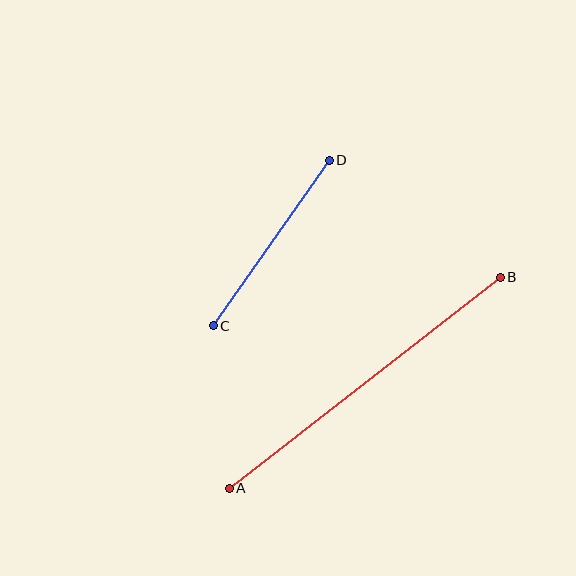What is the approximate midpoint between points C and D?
The midpoint is at approximately (271, 243) pixels.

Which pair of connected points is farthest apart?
Points A and B are farthest apart.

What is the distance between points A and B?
The distance is approximately 344 pixels.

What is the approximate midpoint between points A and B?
The midpoint is at approximately (365, 383) pixels.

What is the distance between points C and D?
The distance is approximately 202 pixels.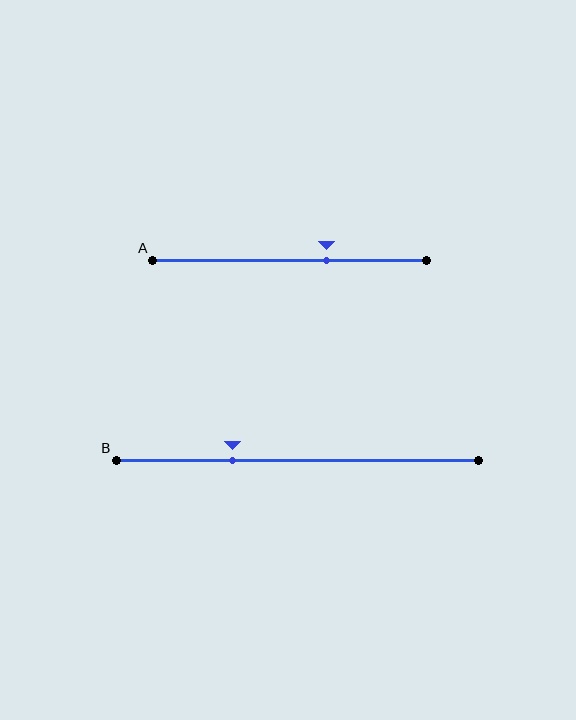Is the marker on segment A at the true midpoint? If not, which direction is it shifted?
No, the marker on segment A is shifted to the right by about 13% of the segment length.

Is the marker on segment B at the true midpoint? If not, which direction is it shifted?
No, the marker on segment B is shifted to the left by about 18% of the segment length.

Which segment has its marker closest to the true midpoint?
Segment A has its marker closest to the true midpoint.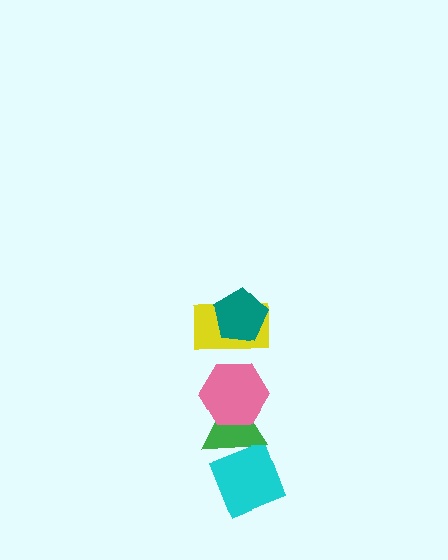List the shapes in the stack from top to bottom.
From top to bottom: the teal pentagon, the yellow rectangle, the pink hexagon, the green triangle, the cyan diamond.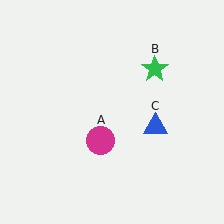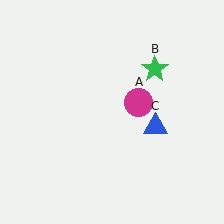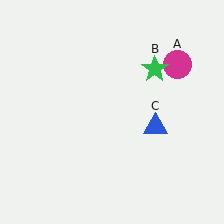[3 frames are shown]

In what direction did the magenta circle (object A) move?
The magenta circle (object A) moved up and to the right.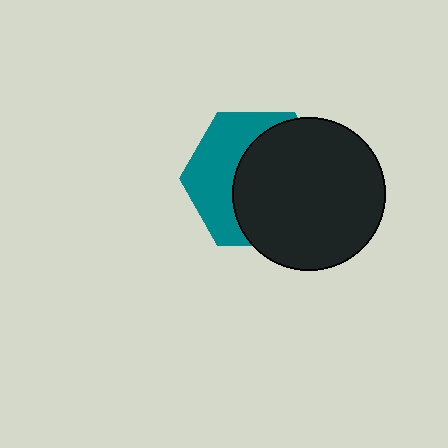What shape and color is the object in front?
The object in front is a black circle.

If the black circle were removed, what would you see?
You would see the complete teal hexagon.